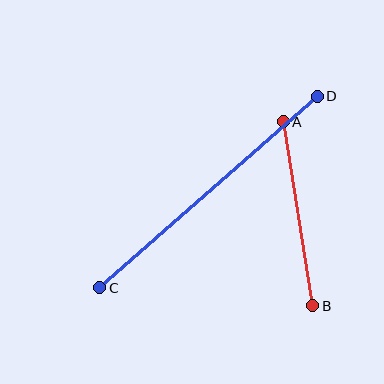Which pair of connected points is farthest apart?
Points C and D are farthest apart.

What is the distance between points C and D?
The distance is approximately 290 pixels.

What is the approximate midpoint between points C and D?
The midpoint is at approximately (209, 192) pixels.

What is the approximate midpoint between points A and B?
The midpoint is at approximately (298, 214) pixels.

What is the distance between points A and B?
The distance is approximately 186 pixels.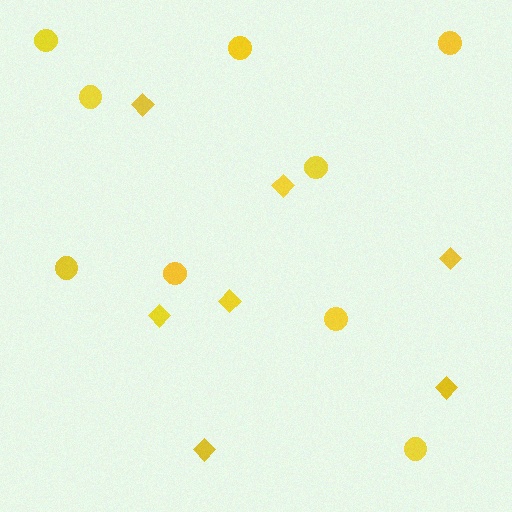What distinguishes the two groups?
There are 2 groups: one group of circles (9) and one group of diamonds (7).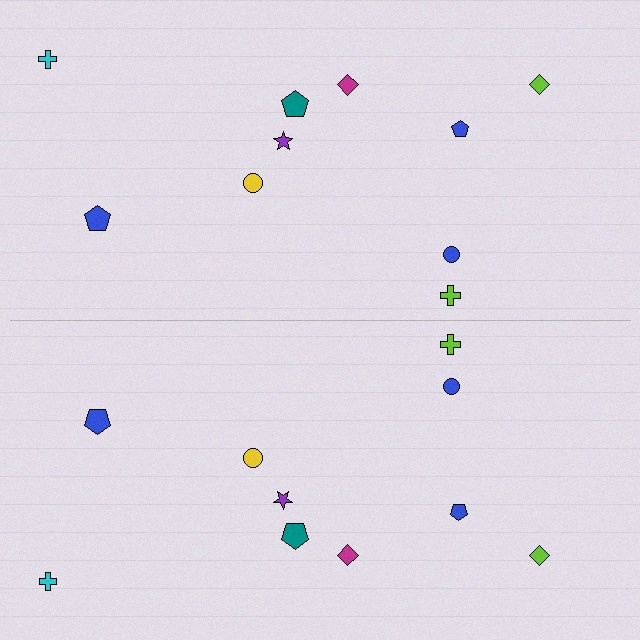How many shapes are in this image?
There are 20 shapes in this image.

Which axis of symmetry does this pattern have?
The pattern has a horizontal axis of symmetry running through the center of the image.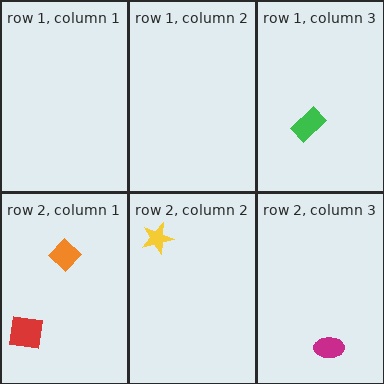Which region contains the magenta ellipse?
The row 2, column 3 region.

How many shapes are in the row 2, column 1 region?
2.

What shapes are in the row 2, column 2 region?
The yellow star.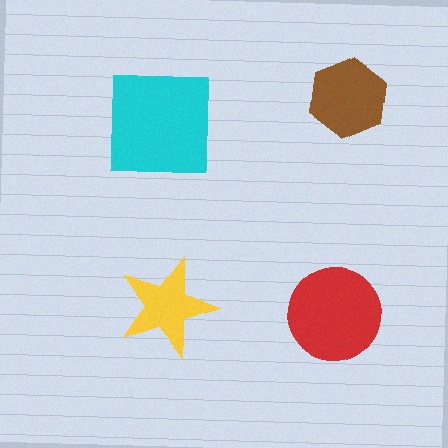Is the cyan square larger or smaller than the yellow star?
Larger.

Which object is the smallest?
The yellow star.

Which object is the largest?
The cyan square.